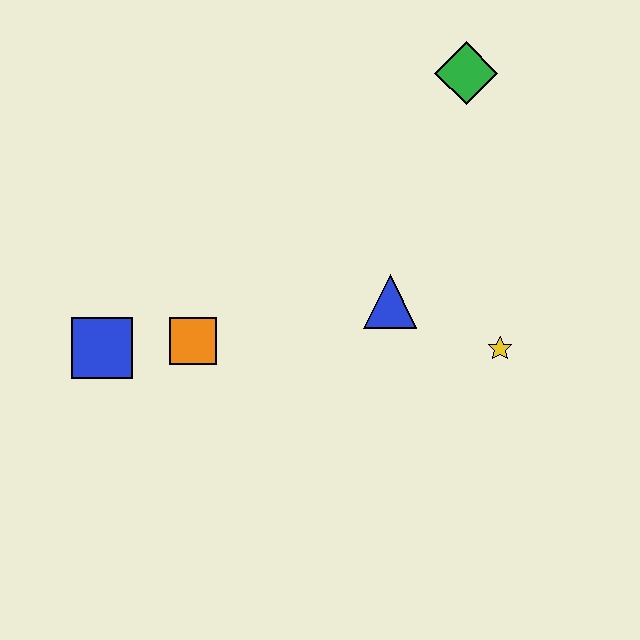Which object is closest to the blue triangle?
The yellow star is closest to the blue triangle.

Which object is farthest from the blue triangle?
The blue square is farthest from the blue triangle.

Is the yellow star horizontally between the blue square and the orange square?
No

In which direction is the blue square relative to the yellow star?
The blue square is to the left of the yellow star.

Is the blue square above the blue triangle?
No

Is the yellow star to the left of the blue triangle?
No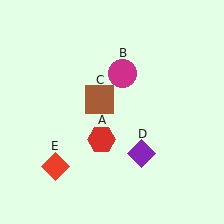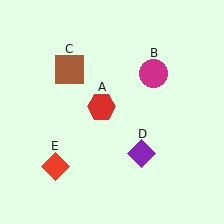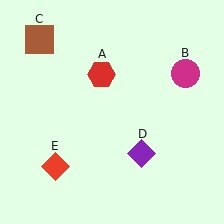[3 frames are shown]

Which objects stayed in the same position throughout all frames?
Purple diamond (object D) and red diamond (object E) remained stationary.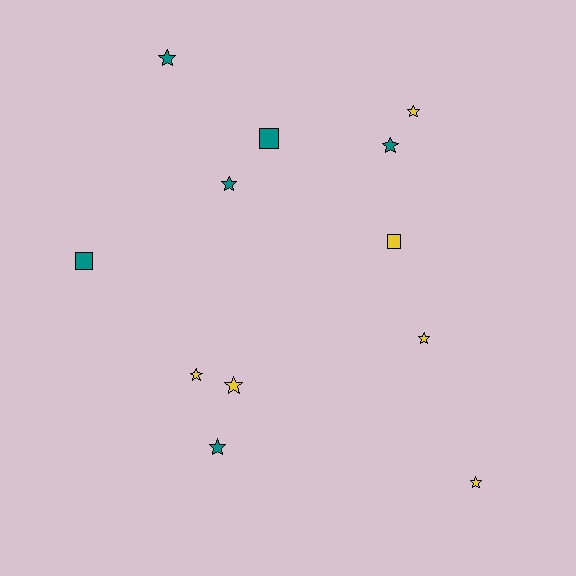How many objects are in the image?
There are 12 objects.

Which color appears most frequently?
Teal, with 6 objects.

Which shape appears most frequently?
Star, with 9 objects.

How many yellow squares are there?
There is 1 yellow square.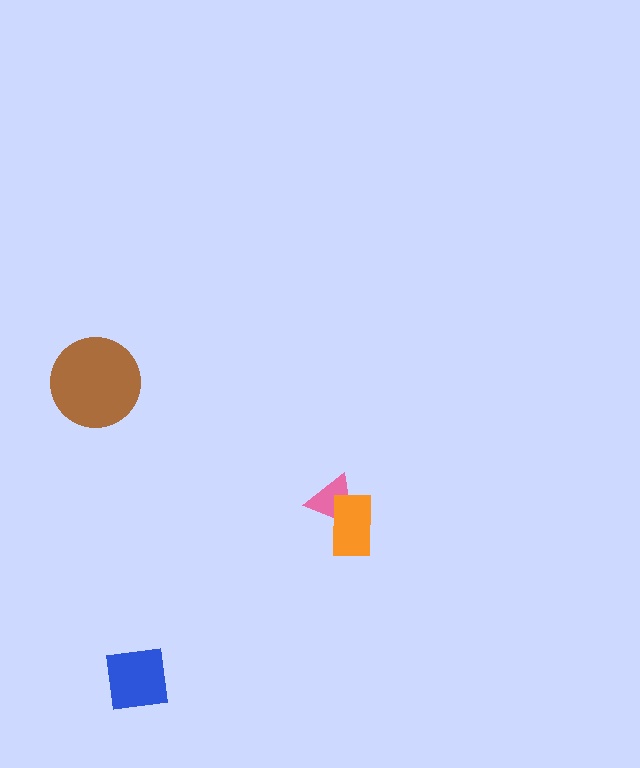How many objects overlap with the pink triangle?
1 object overlaps with the pink triangle.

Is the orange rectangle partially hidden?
No, no other shape covers it.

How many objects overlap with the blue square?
0 objects overlap with the blue square.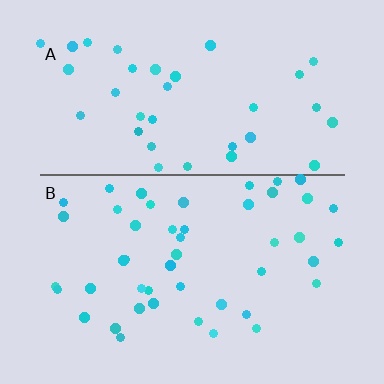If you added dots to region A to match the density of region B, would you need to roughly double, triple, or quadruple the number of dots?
Approximately double.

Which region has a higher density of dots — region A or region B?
B (the bottom).